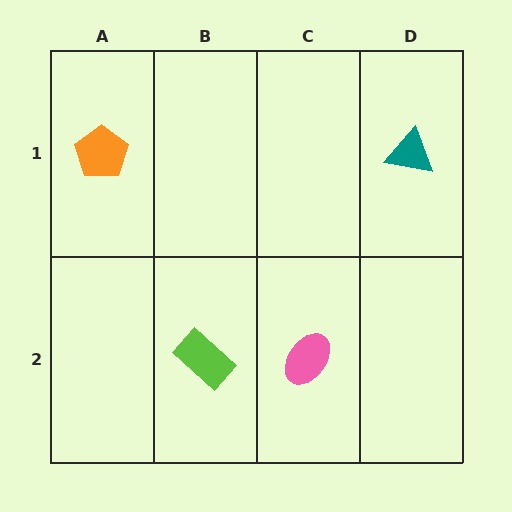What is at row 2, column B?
A lime rectangle.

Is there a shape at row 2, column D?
No, that cell is empty.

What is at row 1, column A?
An orange pentagon.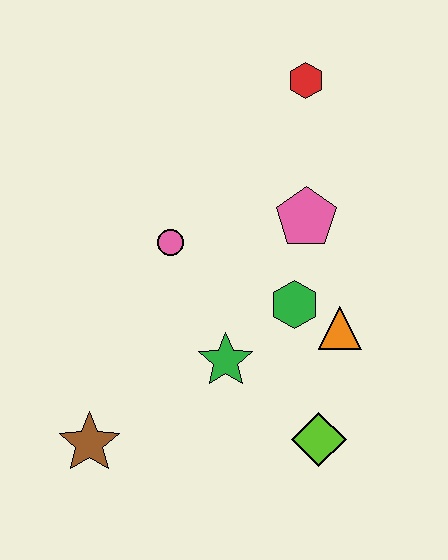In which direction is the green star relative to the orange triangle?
The green star is to the left of the orange triangle.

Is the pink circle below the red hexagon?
Yes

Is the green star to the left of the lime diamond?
Yes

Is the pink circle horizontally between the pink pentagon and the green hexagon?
No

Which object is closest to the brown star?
The green star is closest to the brown star.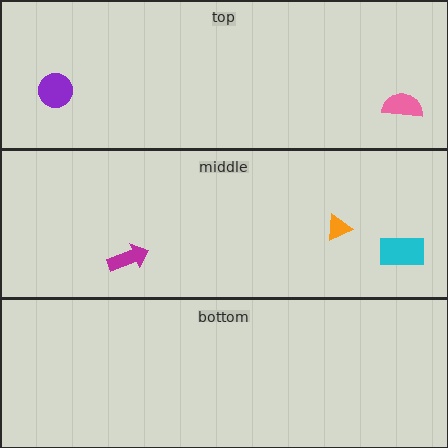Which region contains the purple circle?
The top region.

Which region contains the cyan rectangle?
The middle region.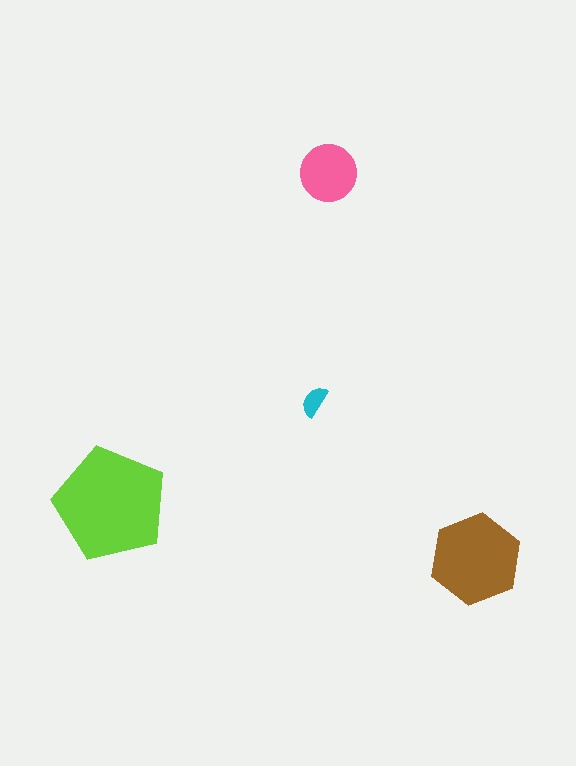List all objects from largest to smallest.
The lime pentagon, the brown hexagon, the pink circle, the cyan semicircle.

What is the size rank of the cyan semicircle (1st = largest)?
4th.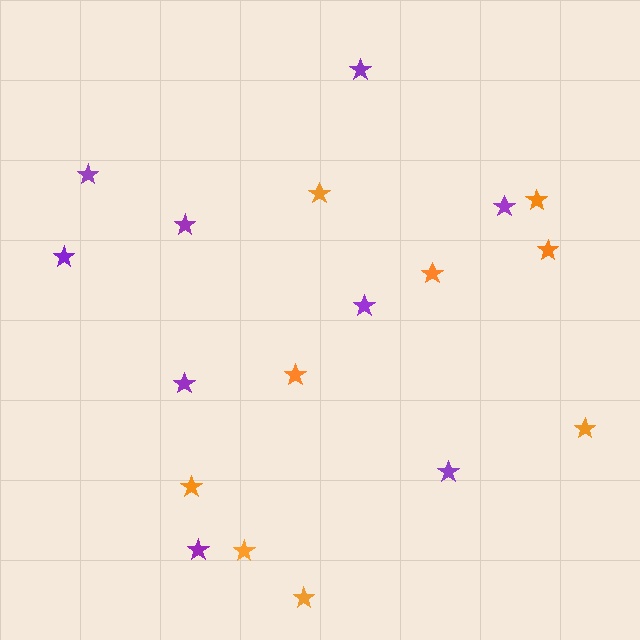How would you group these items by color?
There are 2 groups: one group of purple stars (9) and one group of orange stars (9).